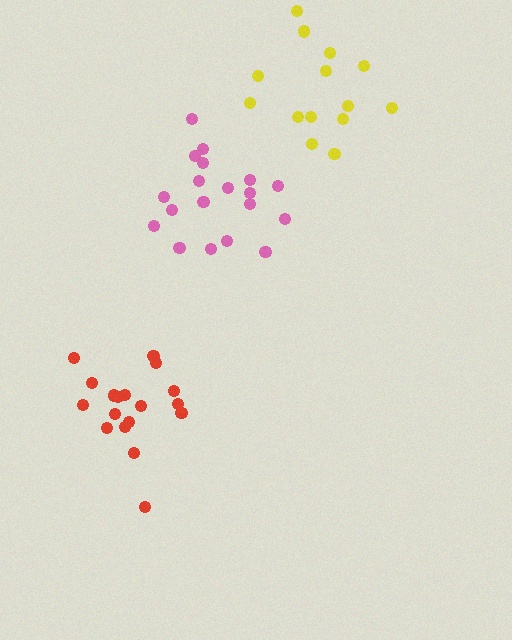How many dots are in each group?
Group 1: 18 dots, Group 2: 15 dots, Group 3: 19 dots (52 total).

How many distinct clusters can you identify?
There are 3 distinct clusters.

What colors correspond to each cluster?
The clusters are colored: red, yellow, pink.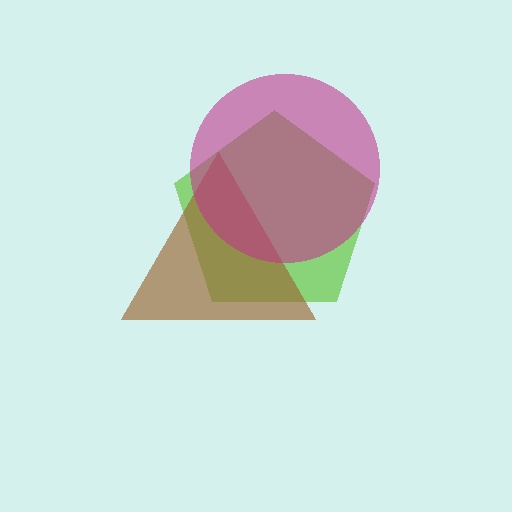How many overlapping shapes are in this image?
There are 3 overlapping shapes in the image.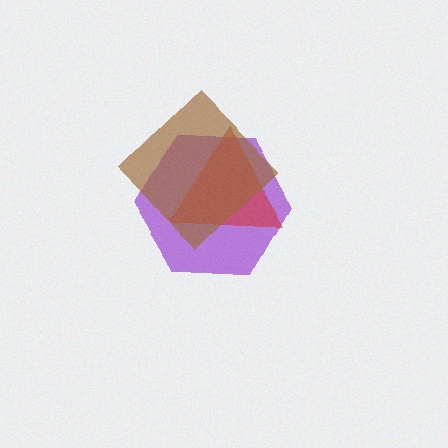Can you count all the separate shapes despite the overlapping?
Yes, there are 3 separate shapes.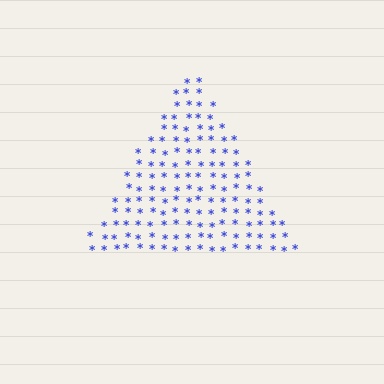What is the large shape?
The large shape is a triangle.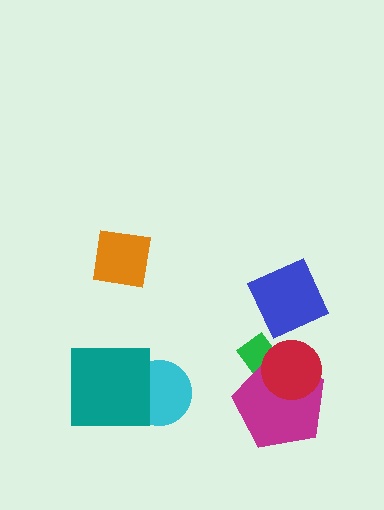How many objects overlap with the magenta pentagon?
2 objects overlap with the magenta pentagon.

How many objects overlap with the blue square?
0 objects overlap with the blue square.